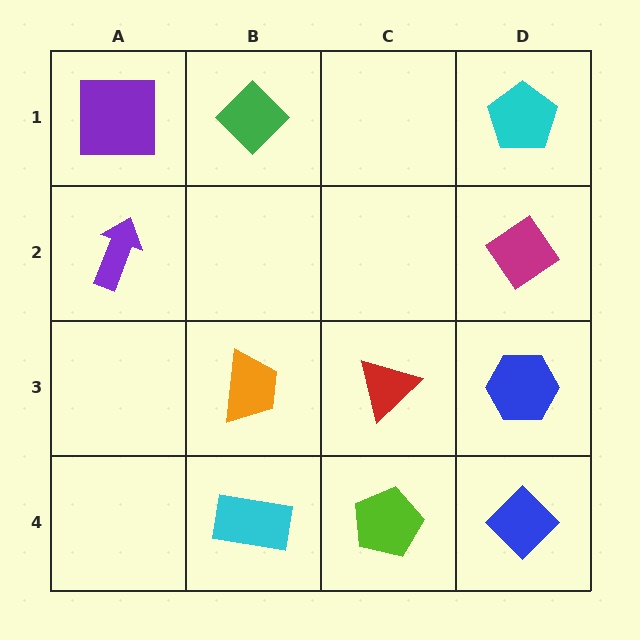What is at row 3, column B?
An orange trapezoid.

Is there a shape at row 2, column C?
No, that cell is empty.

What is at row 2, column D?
A magenta diamond.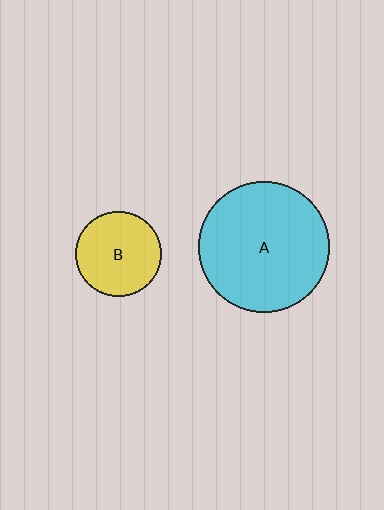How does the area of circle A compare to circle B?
Approximately 2.4 times.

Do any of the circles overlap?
No, none of the circles overlap.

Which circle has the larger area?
Circle A (cyan).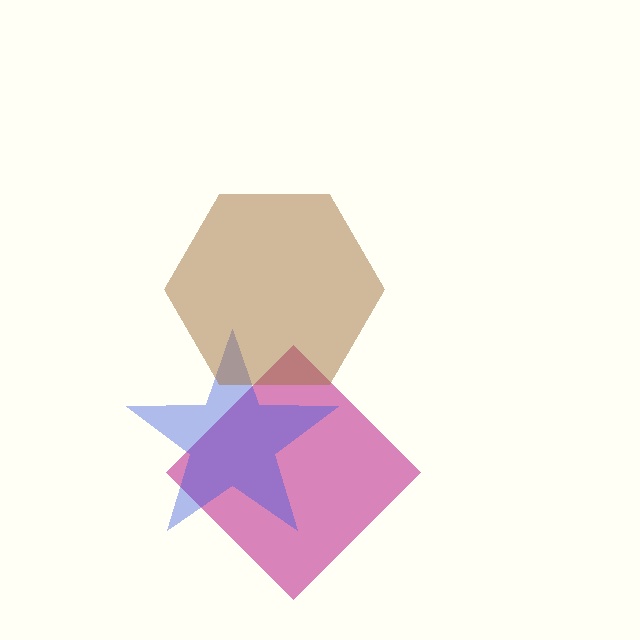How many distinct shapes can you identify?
There are 3 distinct shapes: a magenta diamond, a blue star, a brown hexagon.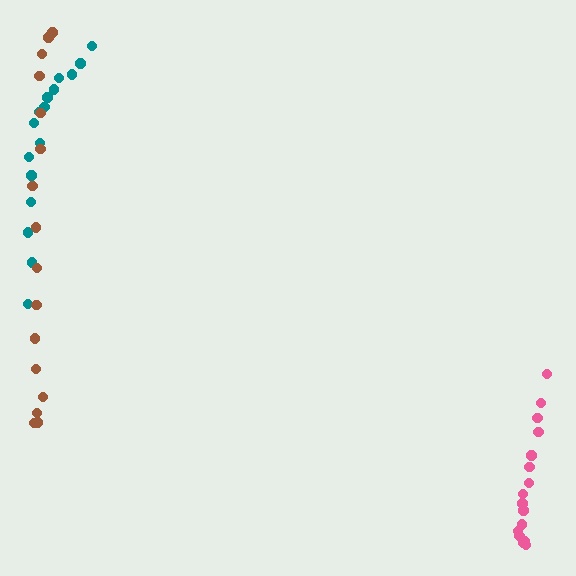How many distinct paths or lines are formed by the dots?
There are 3 distinct paths.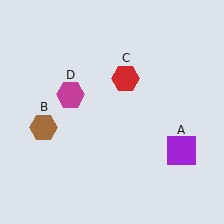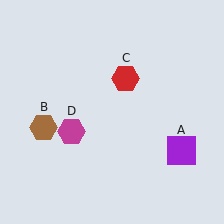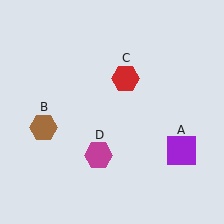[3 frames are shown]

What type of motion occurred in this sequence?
The magenta hexagon (object D) rotated counterclockwise around the center of the scene.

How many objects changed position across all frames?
1 object changed position: magenta hexagon (object D).